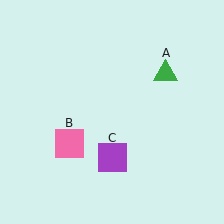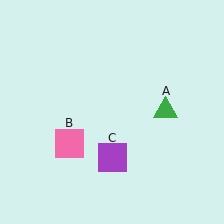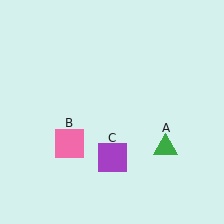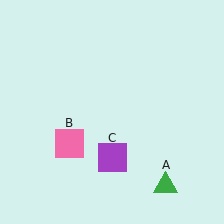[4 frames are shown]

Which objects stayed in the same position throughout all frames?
Pink square (object B) and purple square (object C) remained stationary.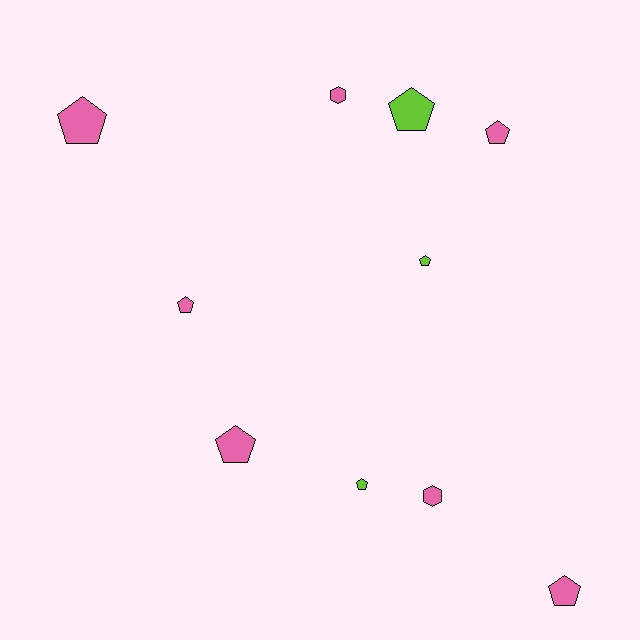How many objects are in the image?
There are 10 objects.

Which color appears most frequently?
Pink, with 7 objects.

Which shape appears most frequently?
Pentagon, with 8 objects.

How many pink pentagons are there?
There are 5 pink pentagons.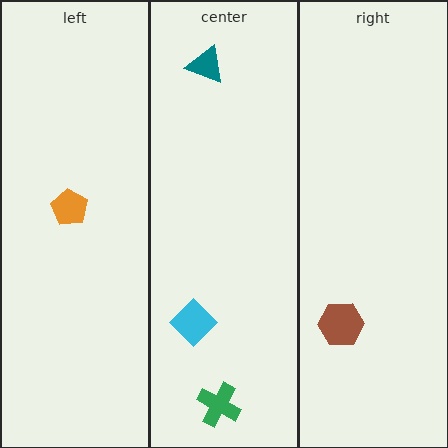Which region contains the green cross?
The center region.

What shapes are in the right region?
The brown hexagon.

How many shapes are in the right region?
1.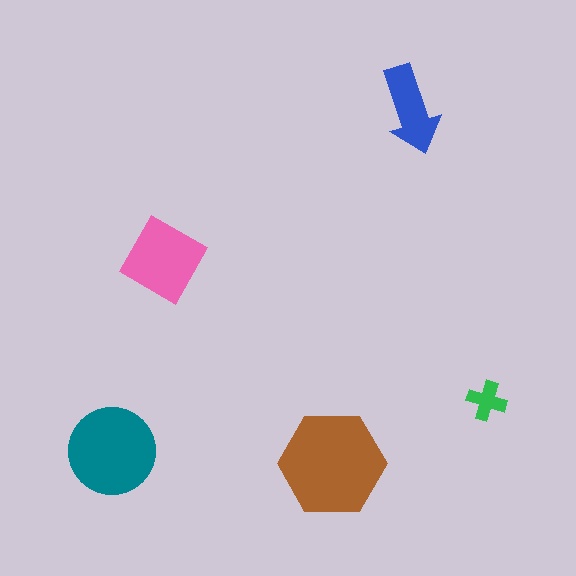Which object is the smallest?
The green cross.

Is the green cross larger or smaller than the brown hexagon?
Smaller.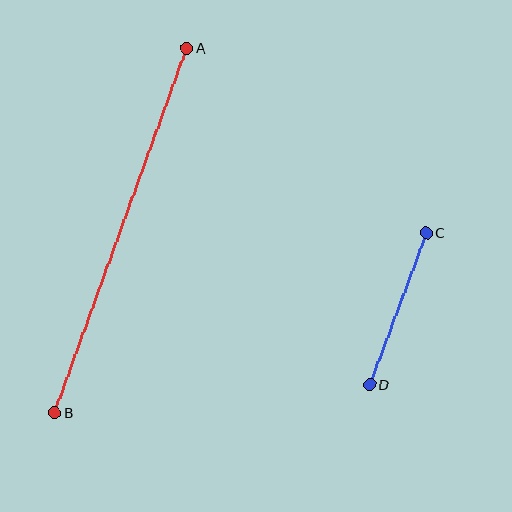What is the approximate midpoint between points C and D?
The midpoint is at approximately (398, 309) pixels.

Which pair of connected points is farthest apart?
Points A and B are farthest apart.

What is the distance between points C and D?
The distance is approximately 162 pixels.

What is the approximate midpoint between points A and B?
The midpoint is at approximately (121, 230) pixels.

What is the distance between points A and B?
The distance is approximately 387 pixels.